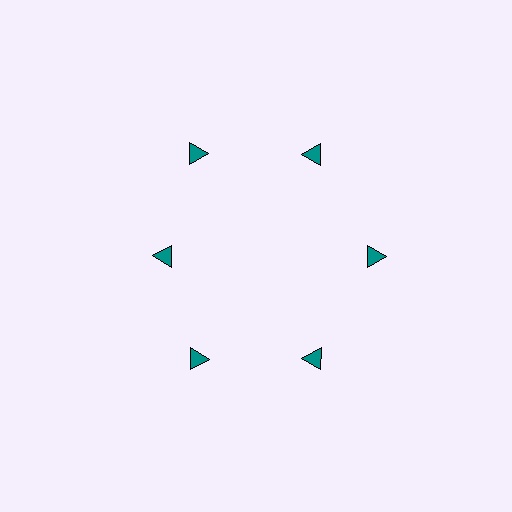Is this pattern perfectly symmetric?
No. The 6 teal triangles are arranged in a ring, but one element near the 9 o'clock position is pulled inward toward the center, breaking the 6-fold rotational symmetry.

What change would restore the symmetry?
The symmetry would be restored by moving it outward, back onto the ring so that all 6 triangles sit at equal angles and equal distance from the center.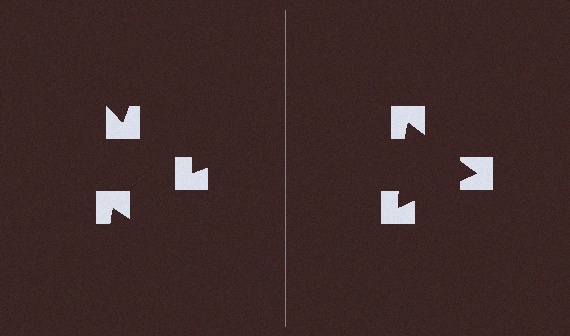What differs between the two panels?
The notched squares are positioned identically on both sides; only the wedge orientations differ. On the right they align to a triangle; on the left they are misaligned.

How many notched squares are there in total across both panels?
6 — 3 on each side.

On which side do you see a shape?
An illusory triangle appears on the right side. On the left side the wedge cuts are rotated, so no coherent shape forms.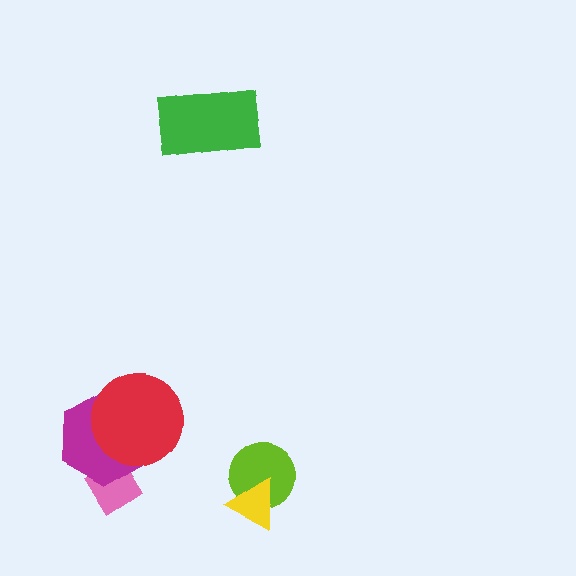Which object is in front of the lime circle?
The yellow triangle is in front of the lime circle.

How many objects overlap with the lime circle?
1 object overlaps with the lime circle.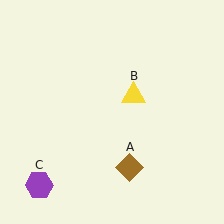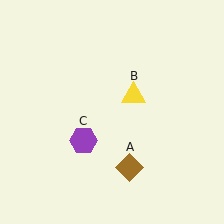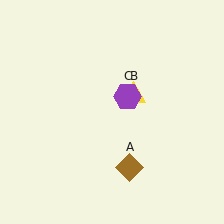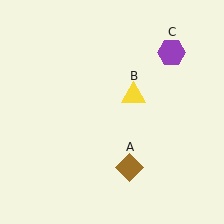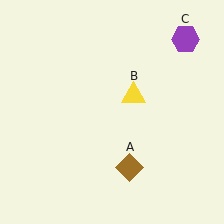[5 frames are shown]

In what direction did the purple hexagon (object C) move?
The purple hexagon (object C) moved up and to the right.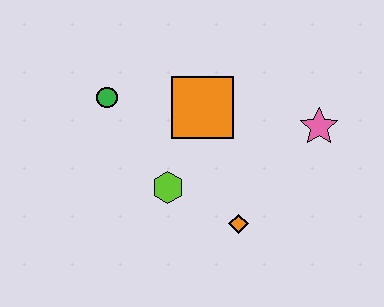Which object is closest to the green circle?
The orange square is closest to the green circle.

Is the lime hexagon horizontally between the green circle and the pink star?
Yes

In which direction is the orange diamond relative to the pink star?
The orange diamond is below the pink star.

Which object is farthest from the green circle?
The pink star is farthest from the green circle.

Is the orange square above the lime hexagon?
Yes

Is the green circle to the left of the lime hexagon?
Yes